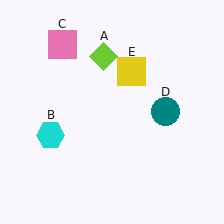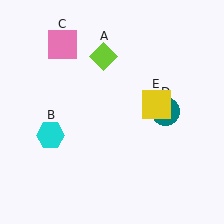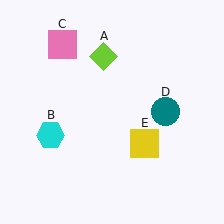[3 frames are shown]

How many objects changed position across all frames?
1 object changed position: yellow square (object E).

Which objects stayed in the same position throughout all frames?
Lime diamond (object A) and cyan hexagon (object B) and pink square (object C) and teal circle (object D) remained stationary.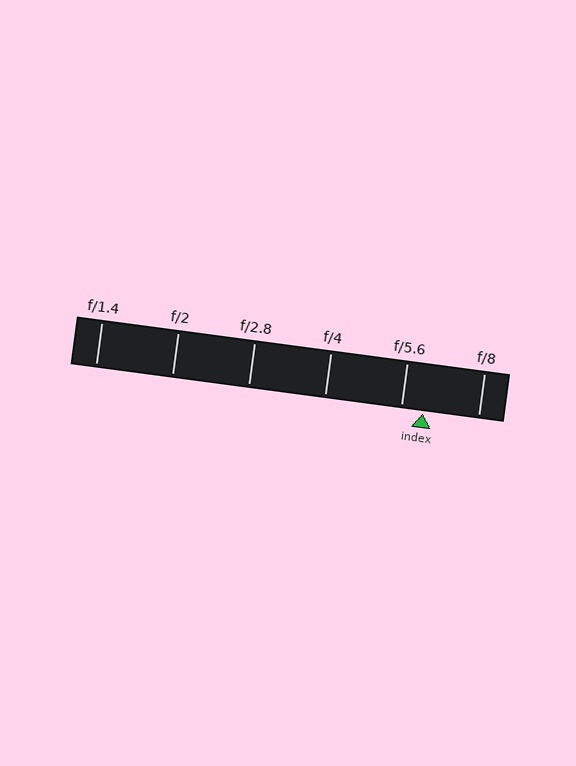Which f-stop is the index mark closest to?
The index mark is closest to f/5.6.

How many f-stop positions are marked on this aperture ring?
There are 6 f-stop positions marked.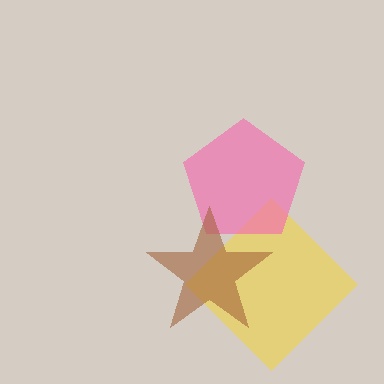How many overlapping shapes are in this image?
There are 3 overlapping shapes in the image.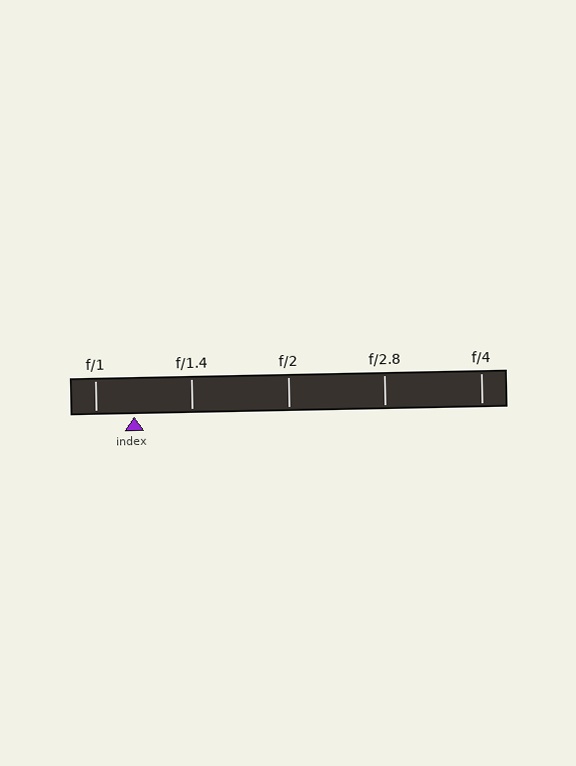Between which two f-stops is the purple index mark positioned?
The index mark is between f/1 and f/1.4.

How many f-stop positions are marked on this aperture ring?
There are 5 f-stop positions marked.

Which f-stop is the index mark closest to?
The index mark is closest to f/1.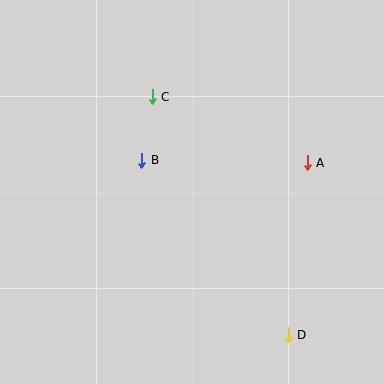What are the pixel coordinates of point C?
Point C is at (152, 97).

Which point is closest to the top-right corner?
Point A is closest to the top-right corner.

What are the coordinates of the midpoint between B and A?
The midpoint between B and A is at (224, 162).